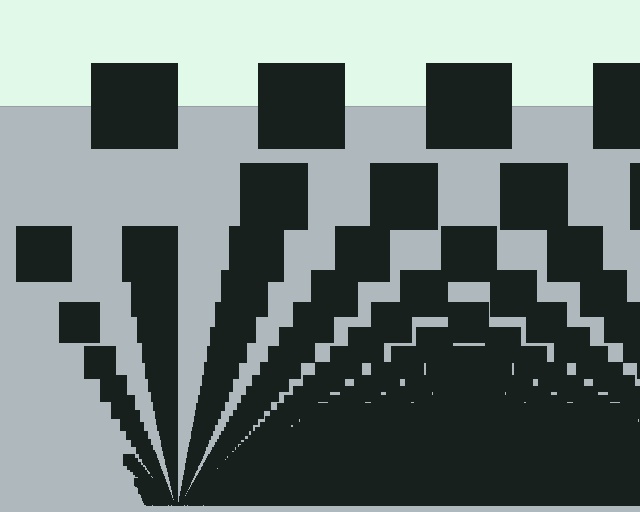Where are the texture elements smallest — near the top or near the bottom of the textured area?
Near the bottom.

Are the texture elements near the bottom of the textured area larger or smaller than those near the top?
Smaller. The gradient is inverted — elements near the bottom are smaller and denser.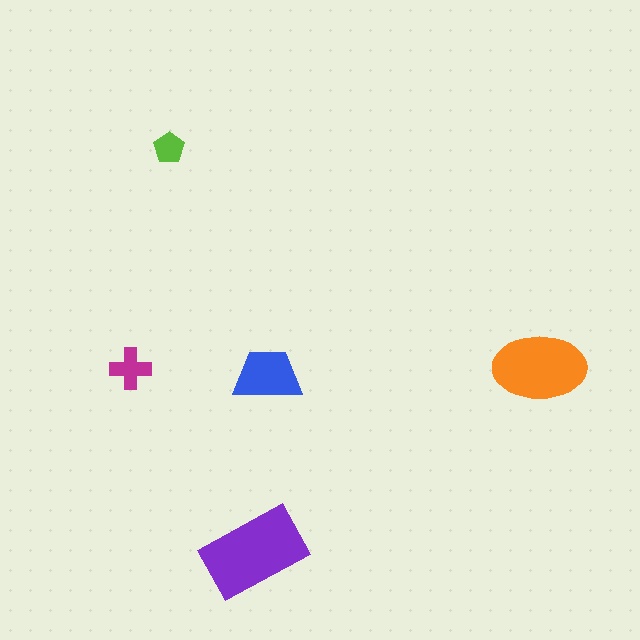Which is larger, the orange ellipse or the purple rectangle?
The purple rectangle.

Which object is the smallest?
The lime pentagon.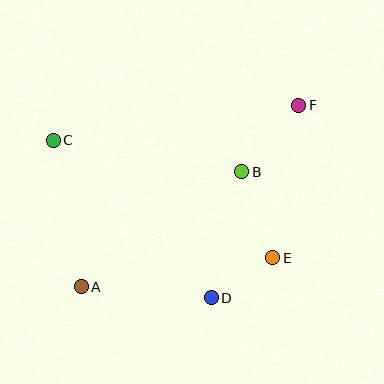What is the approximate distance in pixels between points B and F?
The distance between B and F is approximately 87 pixels.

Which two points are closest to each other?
Points D and E are closest to each other.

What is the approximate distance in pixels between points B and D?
The distance between B and D is approximately 130 pixels.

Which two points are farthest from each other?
Points A and F are farthest from each other.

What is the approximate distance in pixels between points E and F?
The distance between E and F is approximately 155 pixels.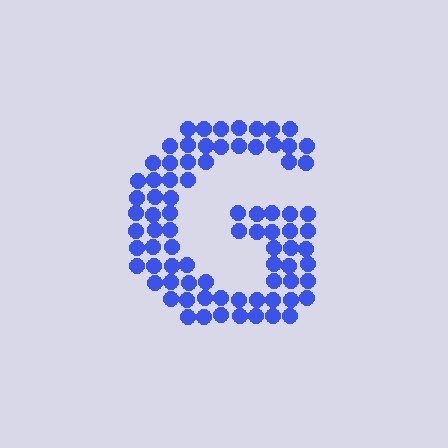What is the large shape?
The large shape is the letter G.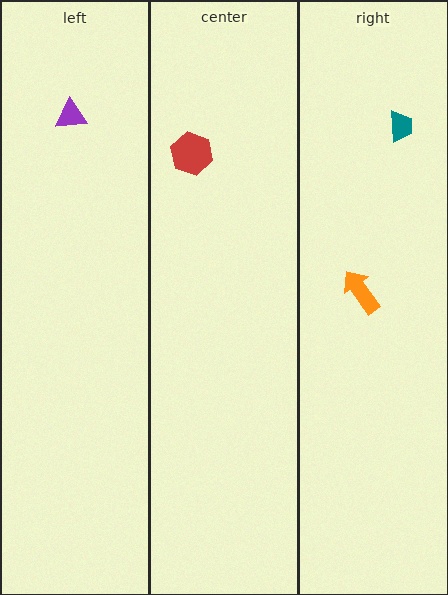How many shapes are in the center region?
1.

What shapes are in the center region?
The red hexagon.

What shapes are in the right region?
The orange arrow, the teal trapezoid.